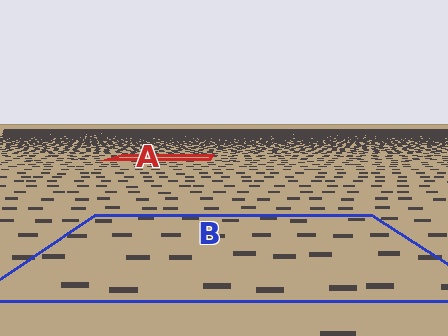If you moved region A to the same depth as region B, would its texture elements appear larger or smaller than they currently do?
They would appear larger. At a closer depth, the same texture elements are projected at a bigger on-screen size.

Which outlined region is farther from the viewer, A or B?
Region A is farther from the viewer — the texture elements inside it appear smaller and more densely packed.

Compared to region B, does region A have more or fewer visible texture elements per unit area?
Region A has more texture elements per unit area — they are packed more densely because it is farther away.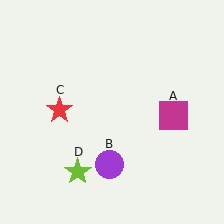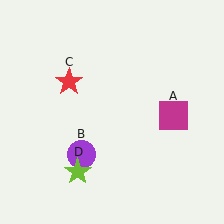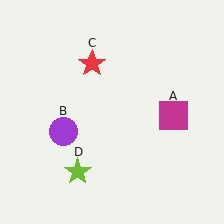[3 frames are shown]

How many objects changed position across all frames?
2 objects changed position: purple circle (object B), red star (object C).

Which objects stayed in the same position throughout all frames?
Magenta square (object A) and lime star (object D) remained stationary.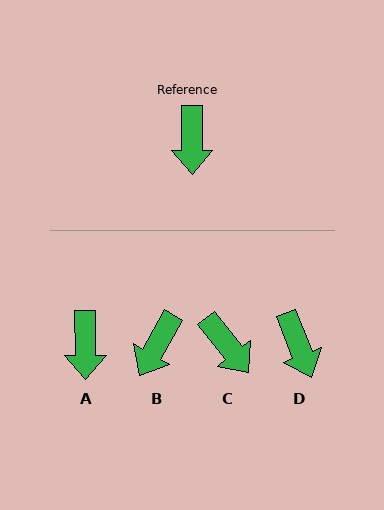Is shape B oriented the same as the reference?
No, it is off by about 30 degrees.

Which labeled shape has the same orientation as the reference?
A.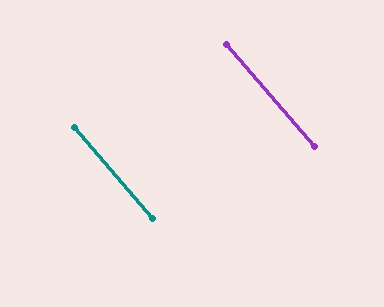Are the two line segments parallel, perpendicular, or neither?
Parallel — their directions differ by only 0.3°.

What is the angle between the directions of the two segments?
Approximately 0 degrees.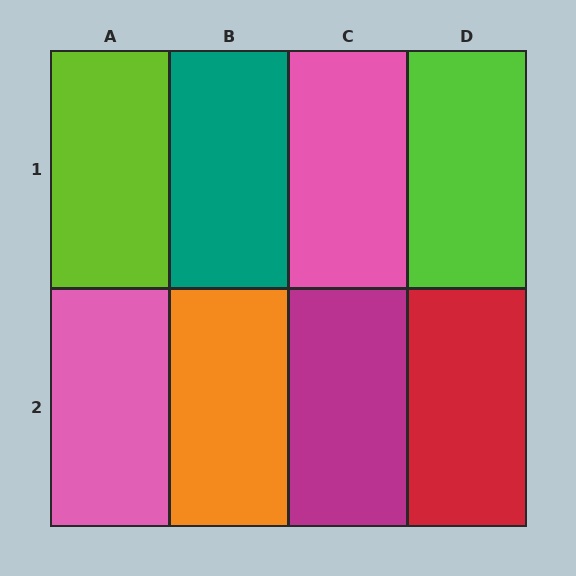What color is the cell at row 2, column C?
Magenta.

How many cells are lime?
2 cells are lime.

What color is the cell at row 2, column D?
Red.